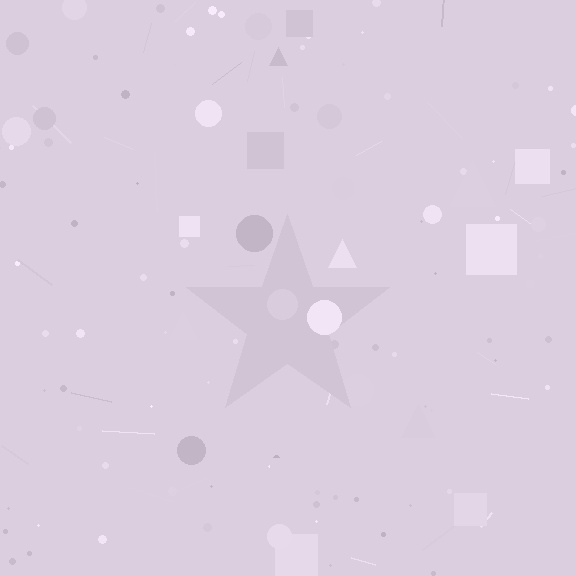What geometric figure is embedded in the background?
A star is embedded in the background.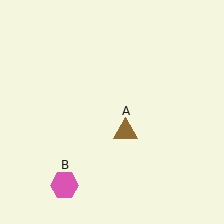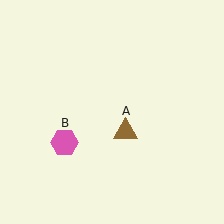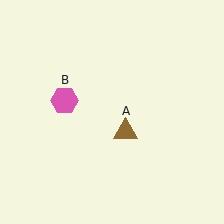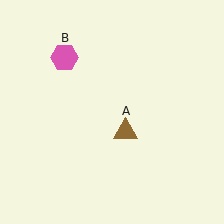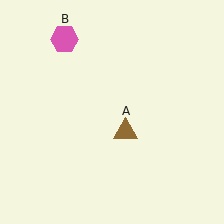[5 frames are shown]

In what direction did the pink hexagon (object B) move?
The pink hexagon (object B) moved up.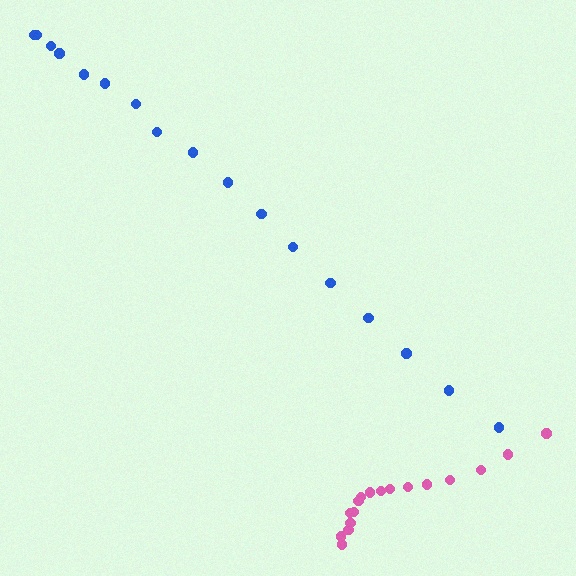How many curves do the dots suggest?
There are 2 distinct paths.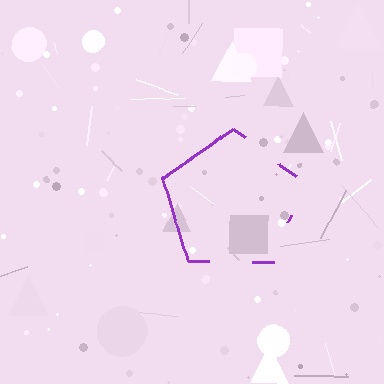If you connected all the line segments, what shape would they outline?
They would outline a pentagon.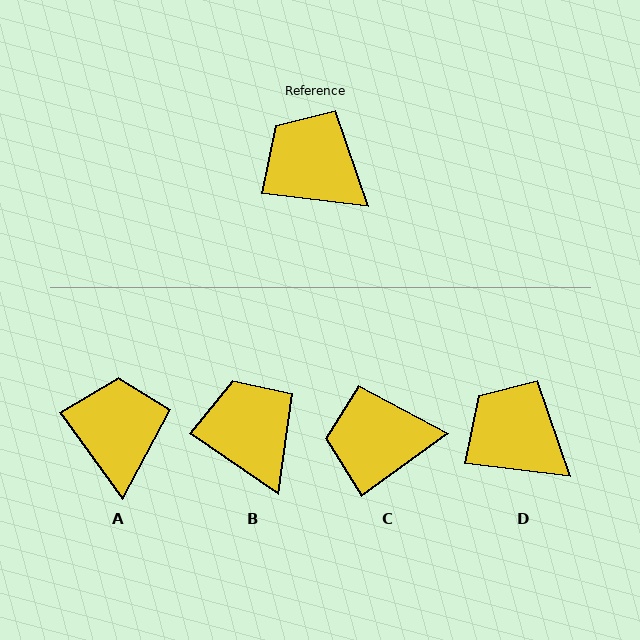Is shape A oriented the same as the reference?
No, it is off by about 47 degrees.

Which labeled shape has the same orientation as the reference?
D.